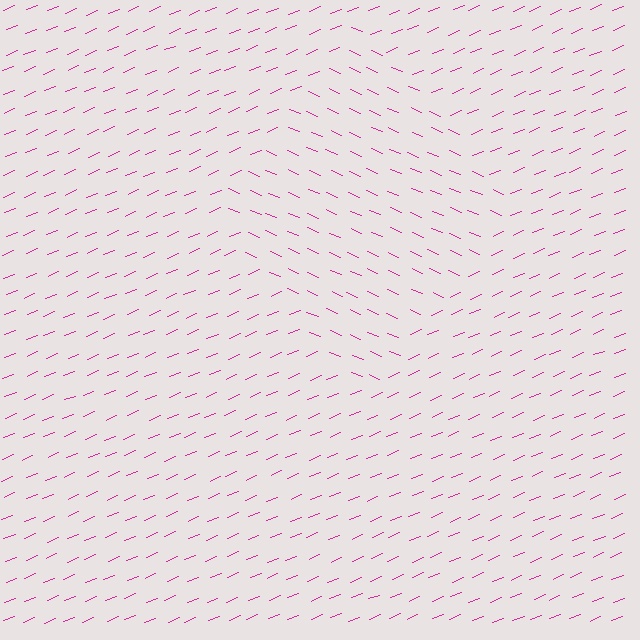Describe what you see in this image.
The image is filled with small magenta line segments. A diamond region in the image has lines oriented differently from the surrounding lines, creating a visible texture boundary.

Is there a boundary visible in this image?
Yes, there is a texture boundary formed by a change in line orientation.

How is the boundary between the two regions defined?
The boundary is defined purely by a change in line orientation (approximately 45 degrees difference). All lines are the same color and thickness.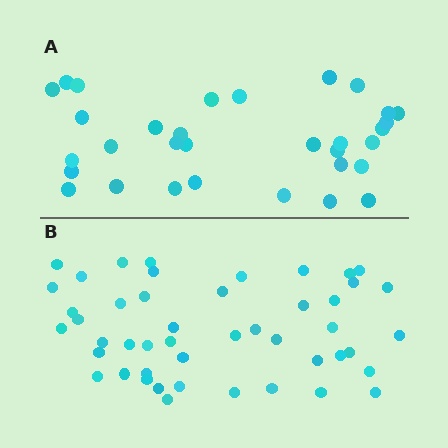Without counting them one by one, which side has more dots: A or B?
Region B (the bottom region) has more dots.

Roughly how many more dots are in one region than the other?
Region B has approximately 15 more dots than region A.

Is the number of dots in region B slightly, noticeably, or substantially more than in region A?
Region B has substantially more. The ratio is roughly 1.5 to 1.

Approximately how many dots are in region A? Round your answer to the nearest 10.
About 30 dots. (The exact count is 32, which rounds to 30.)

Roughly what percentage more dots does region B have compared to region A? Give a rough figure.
About 45% more.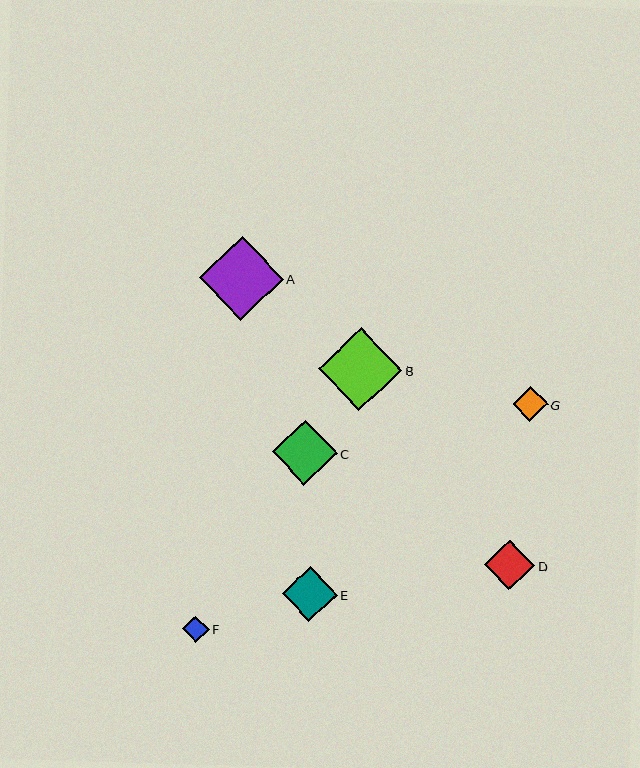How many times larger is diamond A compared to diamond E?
Diamond A is approximately 1.5 times the size of diamond E.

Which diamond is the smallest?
Diamond F is the smallest with a size of approximately 27 pixels.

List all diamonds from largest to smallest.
From largest to smallest: A, B, C, E, D, G, F.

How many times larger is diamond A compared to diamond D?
Diamond A is approximately 1.7 times the size of diamond D.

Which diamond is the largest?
Diamond A is the largest with a size of approximately 84 pixels.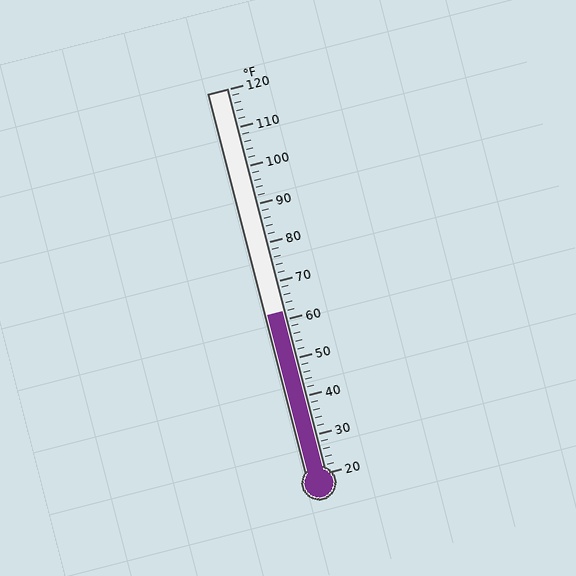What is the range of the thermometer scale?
The thermometer scale ranges from 20°F to 120°F.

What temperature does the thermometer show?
The thermometer shows approximately 62°F.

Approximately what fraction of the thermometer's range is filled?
The thermometer is filled to approximately 40% of its range.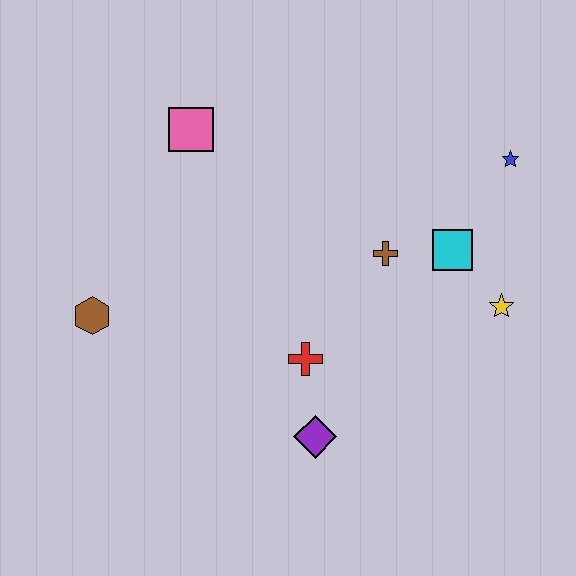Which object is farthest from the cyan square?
The brown hexagon is farthest from the cyan square.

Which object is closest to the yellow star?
The cyan square is closest to the yellow star.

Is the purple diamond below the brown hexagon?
Yes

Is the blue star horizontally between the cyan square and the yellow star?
No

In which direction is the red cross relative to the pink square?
The red cross is below the pink square.